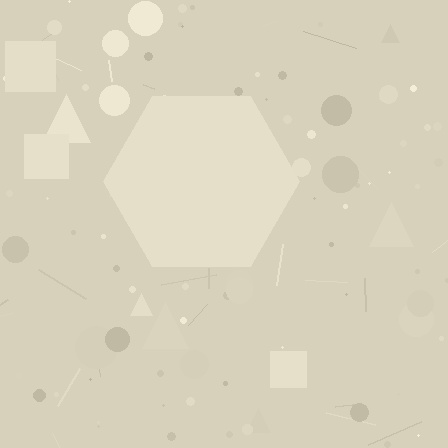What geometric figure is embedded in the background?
A hexagon is embedded in the background.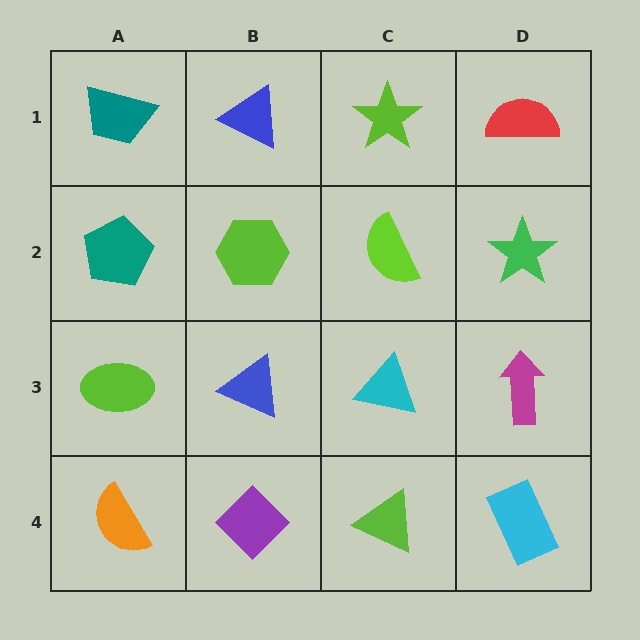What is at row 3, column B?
A blue triangle.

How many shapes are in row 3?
4 shapes.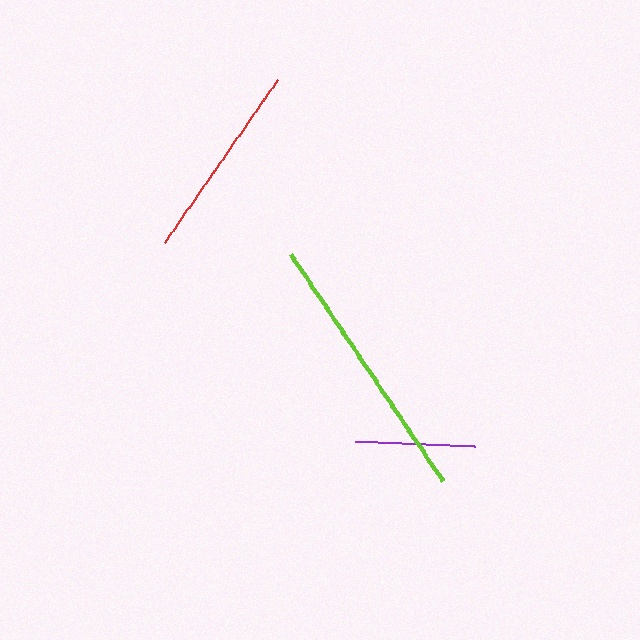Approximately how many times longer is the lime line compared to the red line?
The lime line is approximately 1.4 times the length of the red line.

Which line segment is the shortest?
The purple line is the shortest at approximately 120 pixels.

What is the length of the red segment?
The red segment is approximately 197 pixels long.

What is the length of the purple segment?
The purple segment is approximately 120 pixels long.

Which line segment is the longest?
The lime line is the longest at approximately 275 pixels.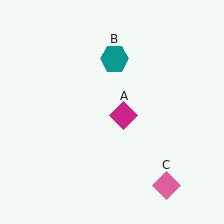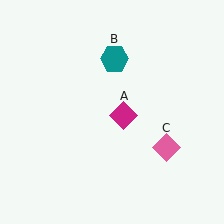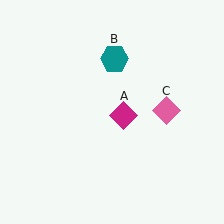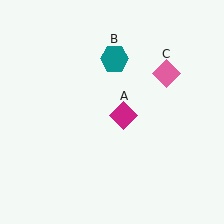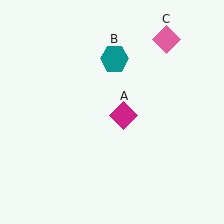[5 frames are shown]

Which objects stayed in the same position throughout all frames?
Magenta diamond (object A) and teal hexagon (object B) remained stationary.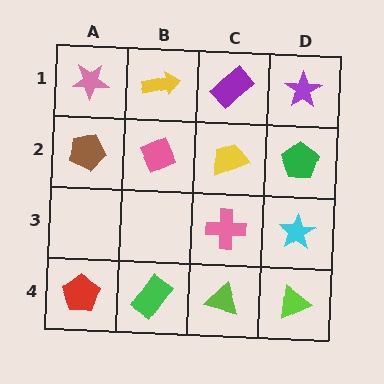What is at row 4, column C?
A lime triangle.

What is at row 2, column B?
A pink diamond.